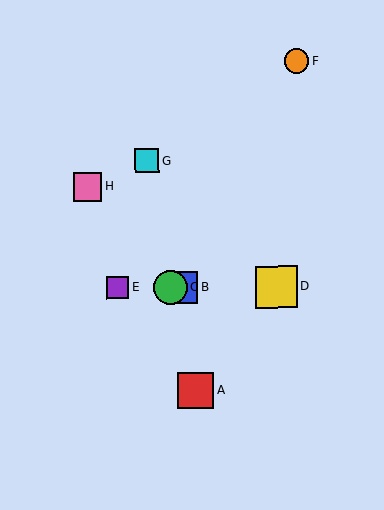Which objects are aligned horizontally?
Objects B, C, D, E are aligned horizontally.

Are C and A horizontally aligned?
No, C is at y≈288 and A is at y≈390.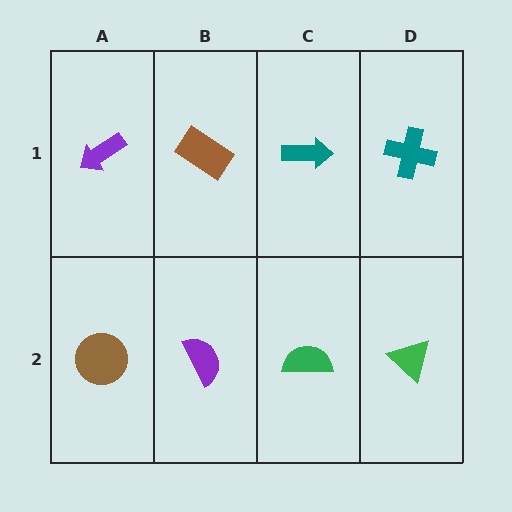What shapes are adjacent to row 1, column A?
A brown circle (row 2, column A), a brown rectangle (row 1, column B).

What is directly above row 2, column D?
A teal cross.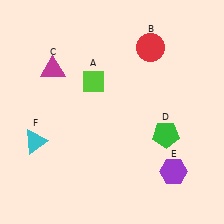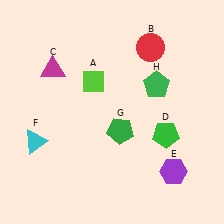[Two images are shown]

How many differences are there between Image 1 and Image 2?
There are 2 differences between the two images.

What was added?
A green pentagon (G), a green pentagon (H) were added in Image 2.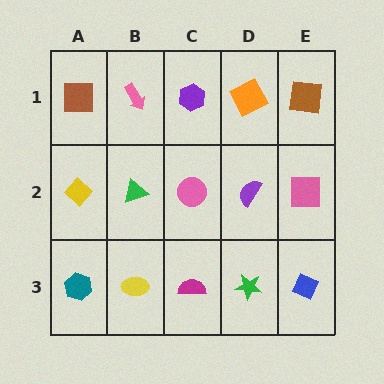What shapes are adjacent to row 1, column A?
A yellow diamond (row 2, column A), a pink arrow (row 1, column B).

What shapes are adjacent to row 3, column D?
A purple semicircle (row 2, column D), a magenta semicircle (row 3, column C), a blue diamond (row 3, column E).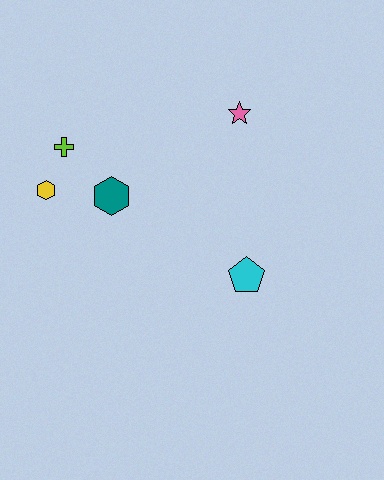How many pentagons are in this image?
There is 1 pentagon.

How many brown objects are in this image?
There are no brown objects.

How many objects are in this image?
There are 5 objects.